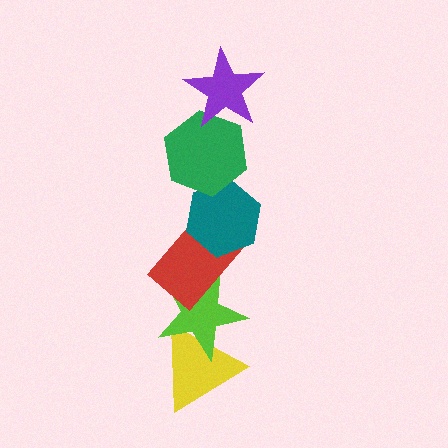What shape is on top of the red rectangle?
The teal hexagon is on top of the red rectangle.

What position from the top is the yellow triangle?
The yellow triangle is 6th from the top.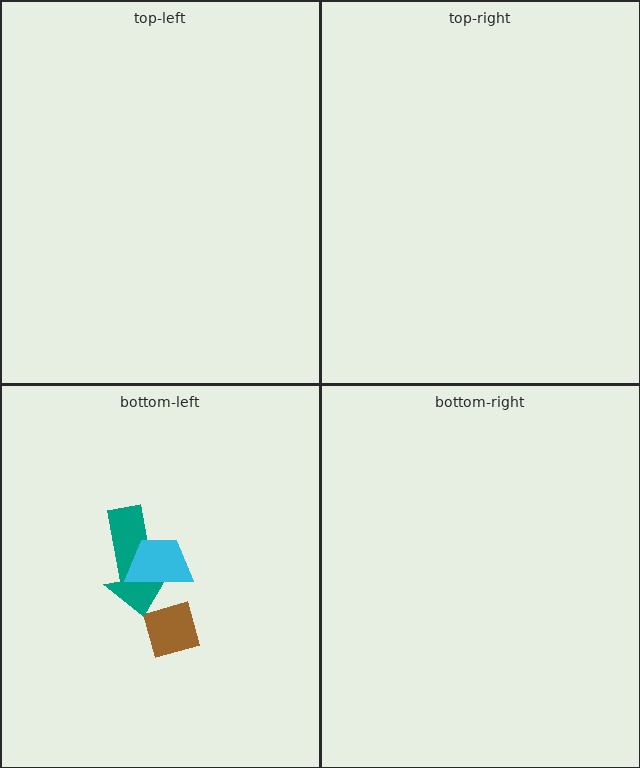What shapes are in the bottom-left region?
The brown diamond, the teal arrow, the cyan trapezoid.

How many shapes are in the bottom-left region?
3.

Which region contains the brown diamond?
The bottom-left region.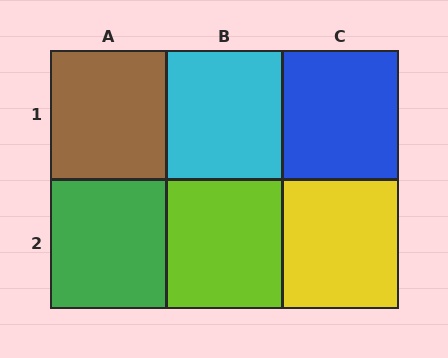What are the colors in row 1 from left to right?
Brown, cyan, blue.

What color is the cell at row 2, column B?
Lime.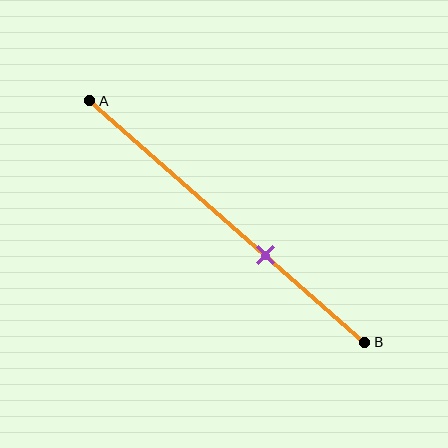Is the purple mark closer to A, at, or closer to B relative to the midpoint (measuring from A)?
The purple mark is closer to point B than the midpoint of segment AB.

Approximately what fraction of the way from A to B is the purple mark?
The purple mark is approximately 65% of the way from A to B.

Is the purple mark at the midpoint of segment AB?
No, the mark is at about 65% from A, not at the 50% midpoint.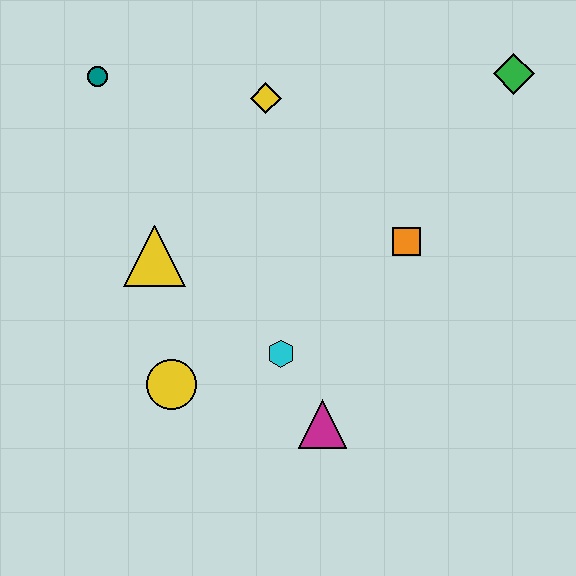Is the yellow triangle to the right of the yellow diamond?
No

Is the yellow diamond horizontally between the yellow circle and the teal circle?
No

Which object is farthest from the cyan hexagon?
The green diamond is farthest from the cyan hexagon.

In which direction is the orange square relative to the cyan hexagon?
The orange square is to the right of the cyan hexagon.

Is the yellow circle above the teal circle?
No